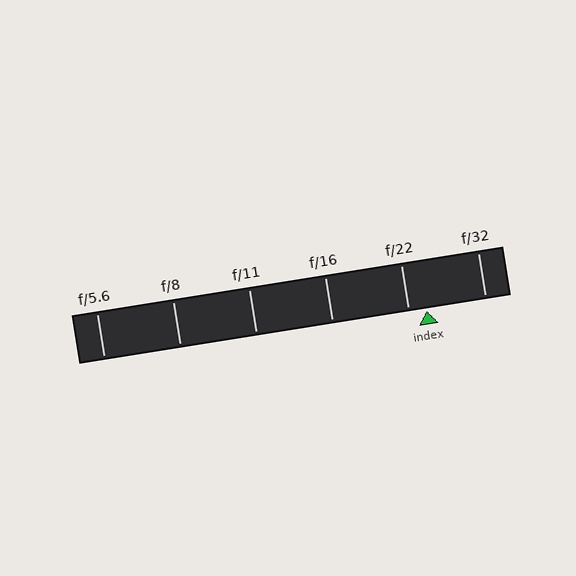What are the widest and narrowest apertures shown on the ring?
The widest aperture shown is f/5.6 and the narrowest is f/32.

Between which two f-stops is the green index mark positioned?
The index mark is between f/22 and f/32.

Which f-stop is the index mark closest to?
The index mark is closest to f/22.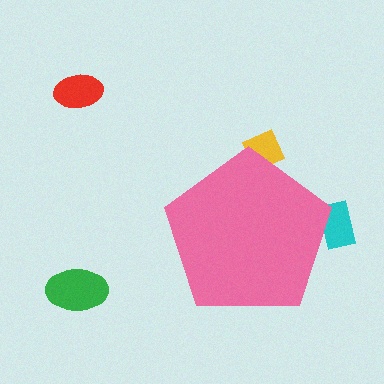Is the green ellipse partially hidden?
No, the green ellipse is fully visible.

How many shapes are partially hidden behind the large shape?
2 shapes are partially hidden.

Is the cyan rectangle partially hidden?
Yes, the cyan rectangle is partially hidden behind the pink pentagon.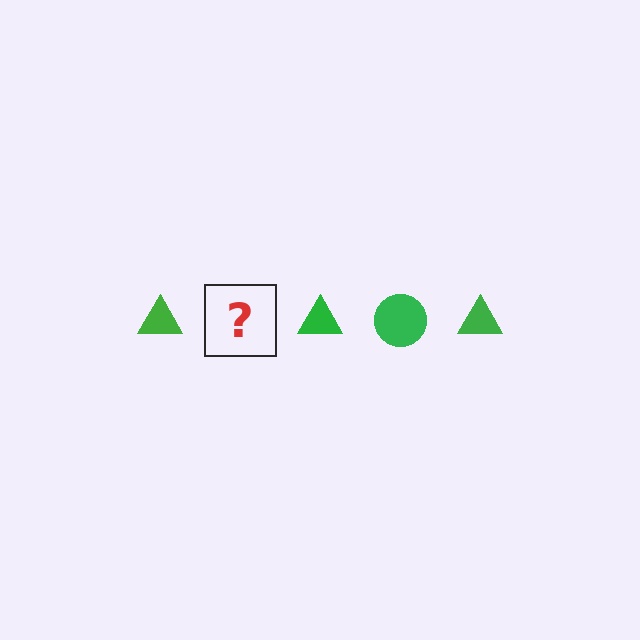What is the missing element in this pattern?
The missing element is a green circle.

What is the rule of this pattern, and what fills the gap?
The rule is that the pattern cycles through triangle, circle shapes in green. The gap should be filled with a green circle.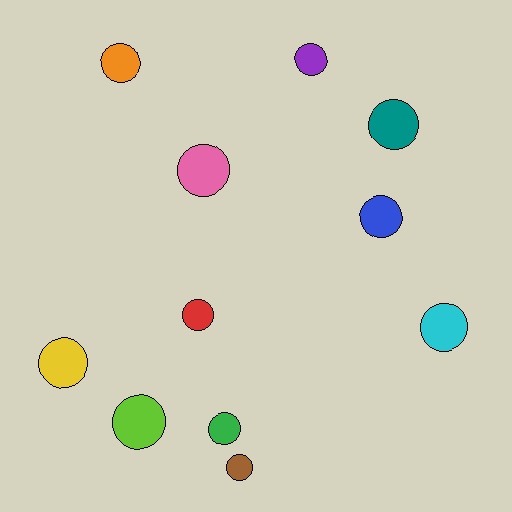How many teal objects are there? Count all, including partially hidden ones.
There is 1 teal object.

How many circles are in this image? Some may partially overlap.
There are 11 circles.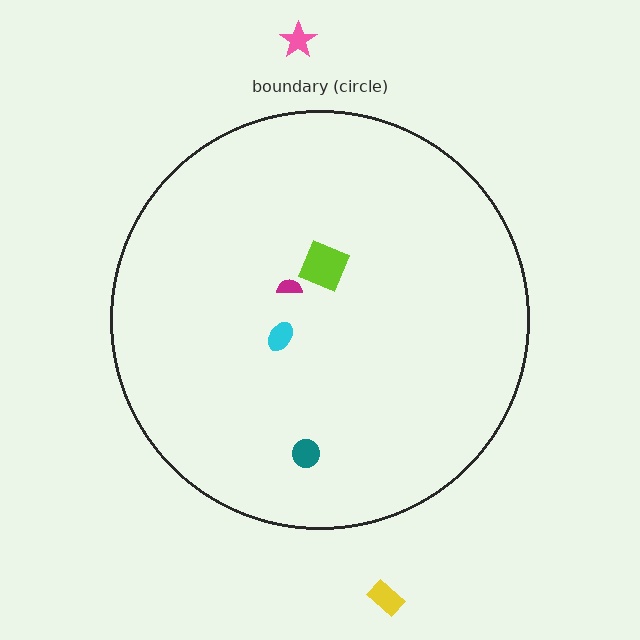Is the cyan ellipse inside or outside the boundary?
Inside.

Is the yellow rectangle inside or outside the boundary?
Outside.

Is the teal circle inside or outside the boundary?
Inside.